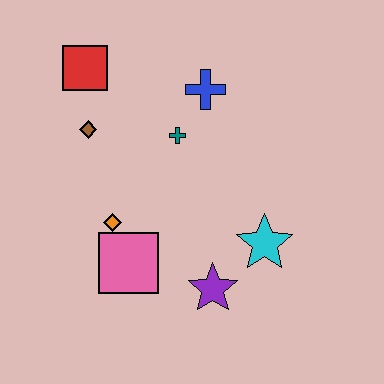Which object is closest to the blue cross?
The teal cross is closest to the blue cross.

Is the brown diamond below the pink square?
No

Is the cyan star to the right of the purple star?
Yes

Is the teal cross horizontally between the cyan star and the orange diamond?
Yes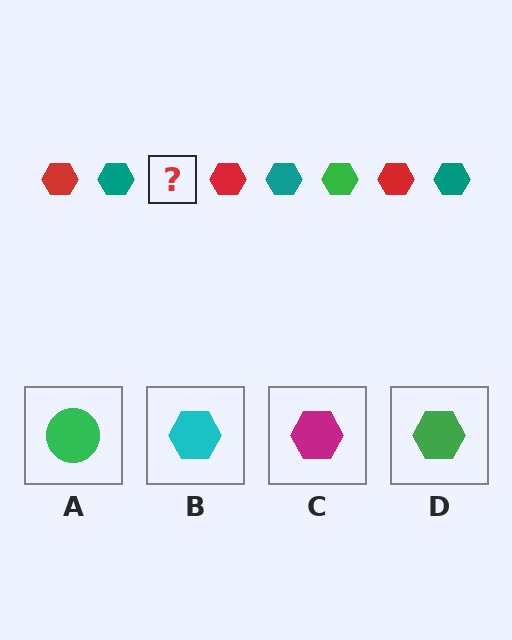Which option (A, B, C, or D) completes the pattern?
D.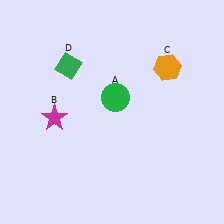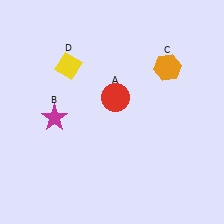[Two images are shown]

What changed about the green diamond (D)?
In Image 1, D is green. In Image 2, it changed to yellow.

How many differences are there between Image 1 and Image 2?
There are 2 differences between the two images.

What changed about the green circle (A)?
In Image 1, A is green. In Image 2, it changed to red.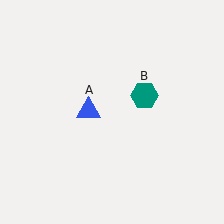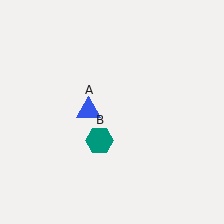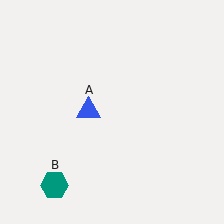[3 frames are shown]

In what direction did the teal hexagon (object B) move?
The teal hexagon (object B) moved down and to the left.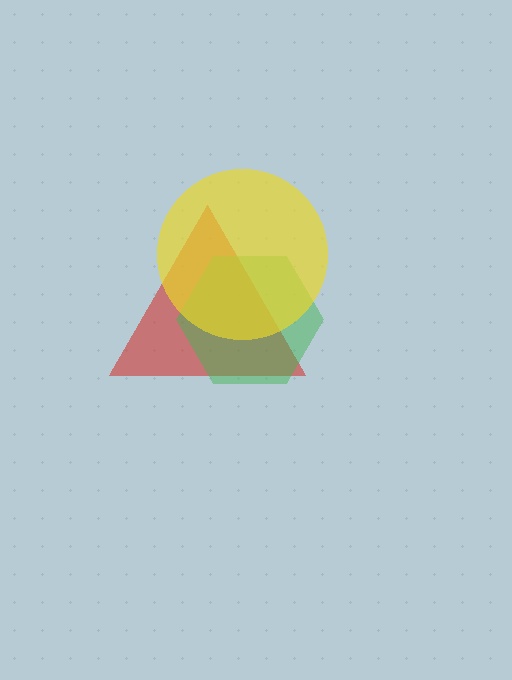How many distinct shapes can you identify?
There are 3 distinct shapes: a red triangle, a green hexagon, a yellow circle.